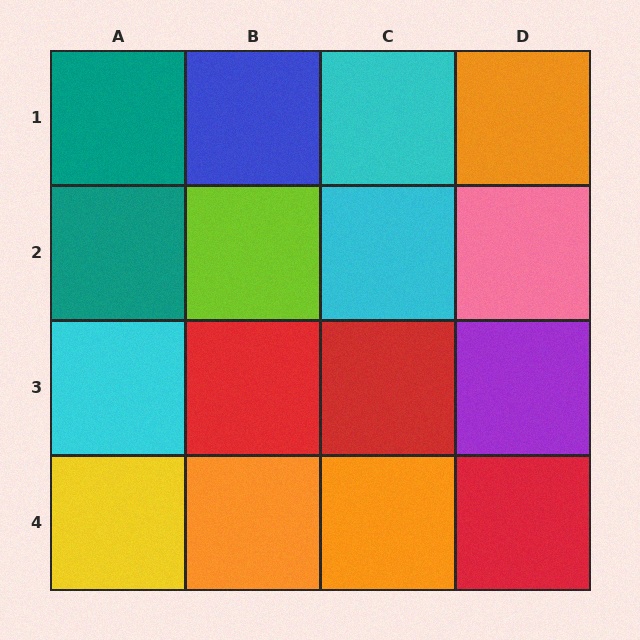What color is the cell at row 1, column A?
Teal.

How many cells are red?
3 cells are red.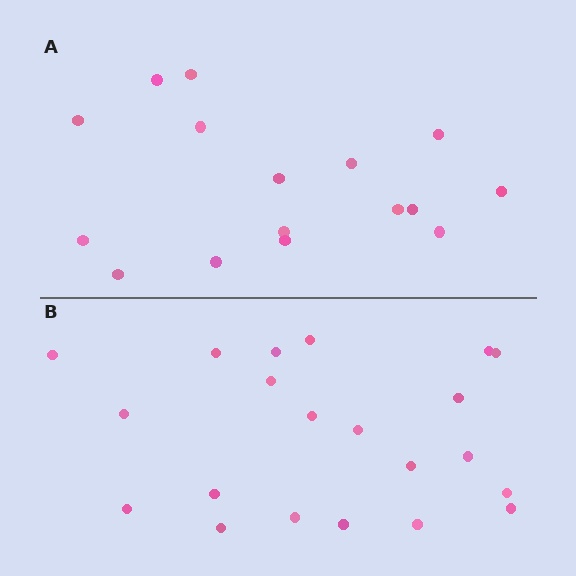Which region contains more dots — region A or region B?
Region B (the bottom region) has more dots.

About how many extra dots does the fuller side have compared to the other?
Region B has about 5 more dots than region A.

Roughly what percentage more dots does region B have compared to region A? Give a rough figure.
About 30% more.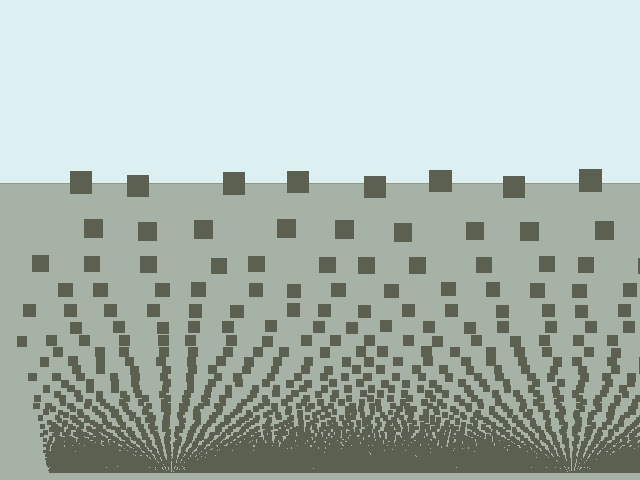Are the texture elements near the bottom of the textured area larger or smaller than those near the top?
Smaller. The gradient is inverted — elements near the bottom are smaller and denser.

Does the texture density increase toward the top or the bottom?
Density increases toward the bottom.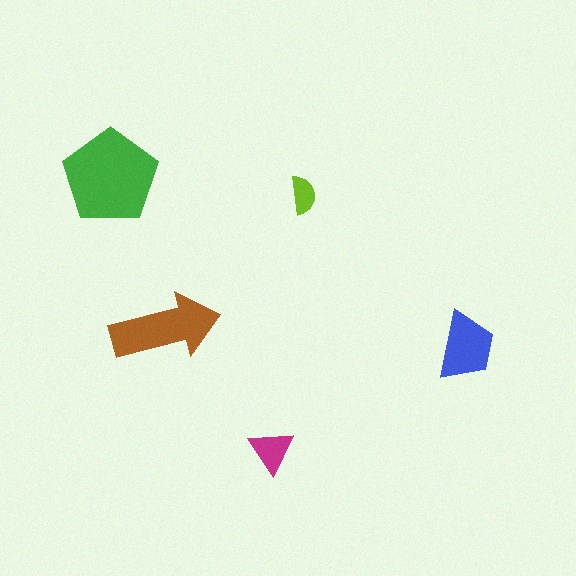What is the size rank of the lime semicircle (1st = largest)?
5th.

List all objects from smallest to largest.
The lime semicircle, the magenta triangle, the blue trapezoid, the brown arrow, the green pentagon.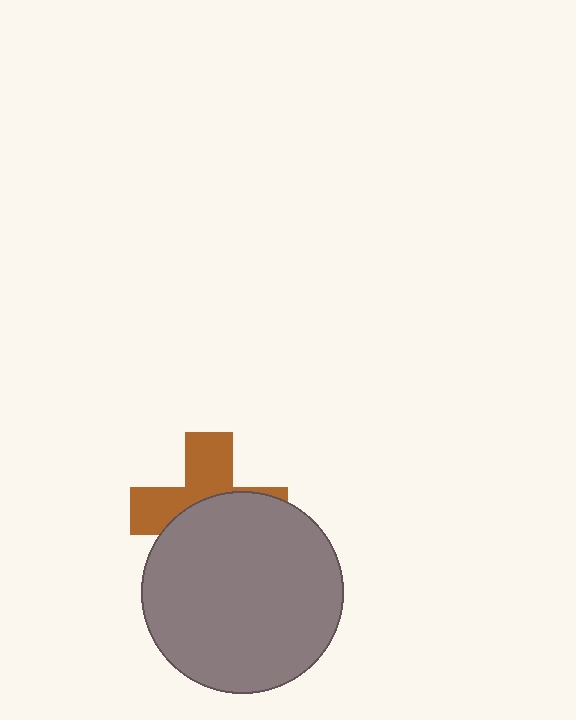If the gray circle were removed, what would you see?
You would see the complete brown cross.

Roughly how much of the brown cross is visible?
About half of it is visible (roughly 45%).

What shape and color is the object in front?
The object in front is a gray circle.